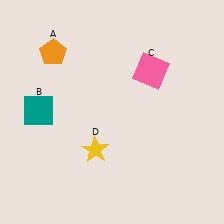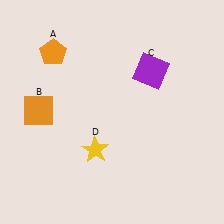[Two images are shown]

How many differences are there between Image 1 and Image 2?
There are 2 differences between the two images.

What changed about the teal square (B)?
In Image 1, B is teal. In Image 2, it changed to orange.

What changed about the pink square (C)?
In Image 1, C is pink. In Image 2, it changed to purple.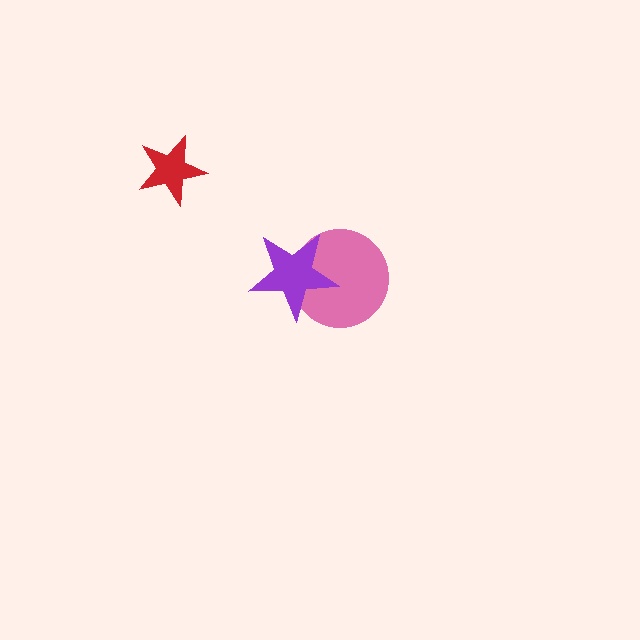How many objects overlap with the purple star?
1 object overlaps with the purple star.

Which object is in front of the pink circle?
The purple star is in front of the pink circle.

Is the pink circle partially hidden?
Yes, it is partially covered by another shape.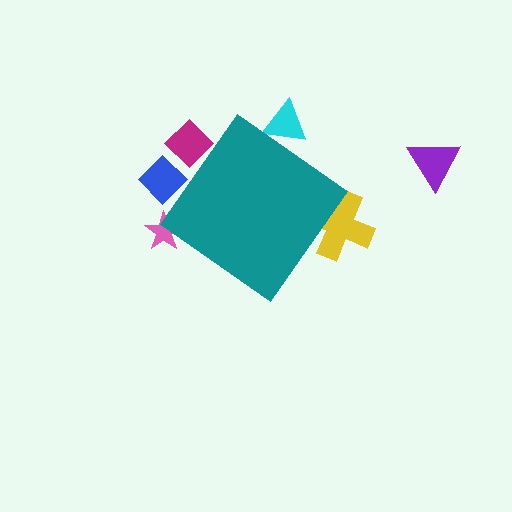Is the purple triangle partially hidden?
No, the purple triangle is fully visible.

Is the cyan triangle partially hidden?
Yes, the cyan triangle is partially hidden behind the teal diamond.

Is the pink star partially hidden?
Yes, the pink star is partially hidden behind the teal diamond.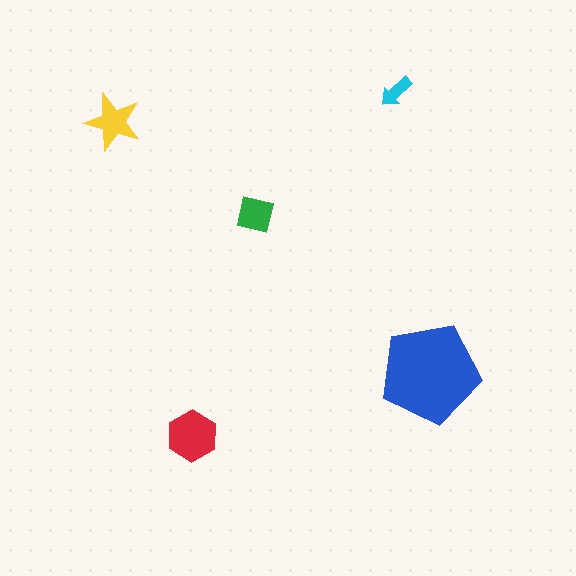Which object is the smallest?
The cyan arrow.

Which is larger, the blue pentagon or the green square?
The blue pentagon.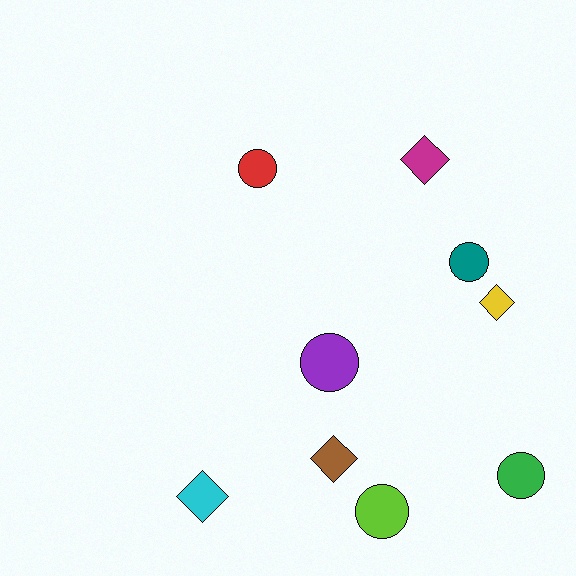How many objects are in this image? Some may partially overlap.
There are 9 objects.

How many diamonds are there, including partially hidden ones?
There are 4 diamonds.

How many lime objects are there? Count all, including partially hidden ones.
There is 1 lime object.